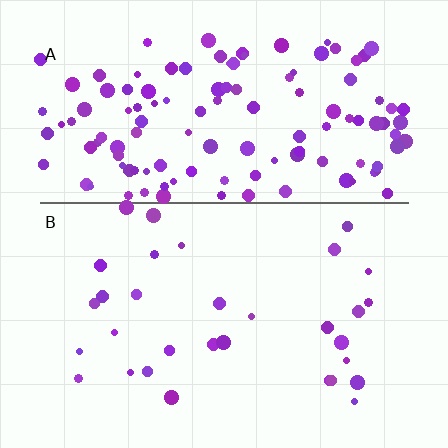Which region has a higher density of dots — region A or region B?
A (the top).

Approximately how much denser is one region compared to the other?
Approximately 4.1× — region A over region B.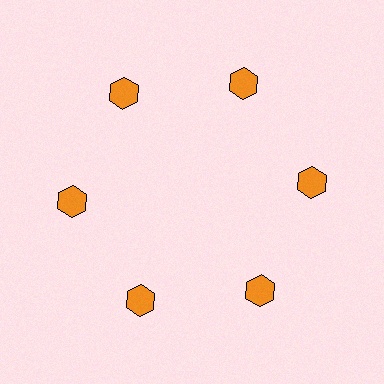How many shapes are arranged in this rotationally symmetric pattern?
There are 6 shapes, arranged in 6 groups of 1.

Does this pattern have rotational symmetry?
Yes, this pattern has 6-fold rotational symmetry. It looks the same after rotating 60 degrees around the center.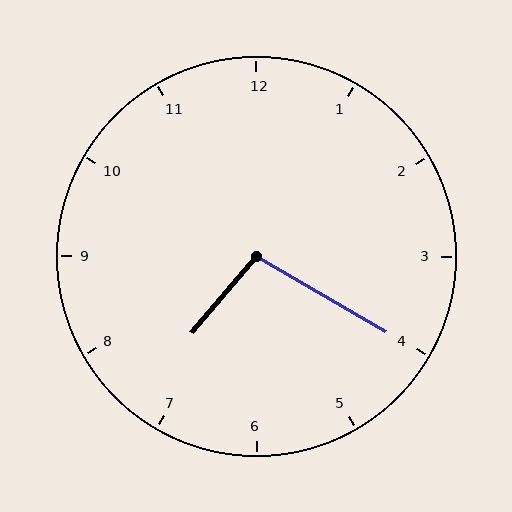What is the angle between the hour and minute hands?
Approximately 100 degrees.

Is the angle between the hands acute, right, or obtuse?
It is obtuse.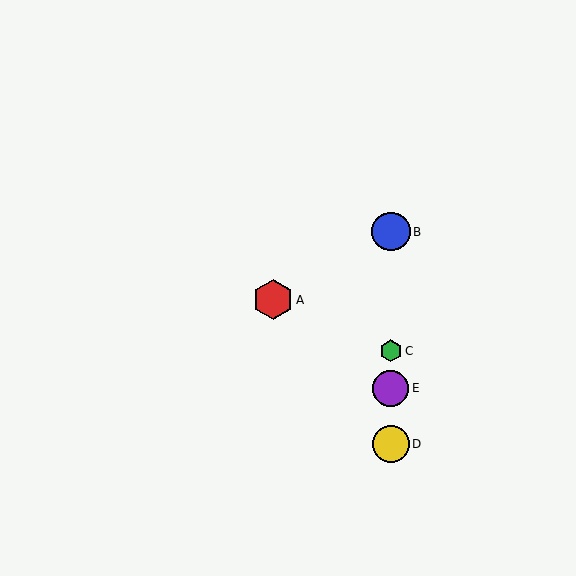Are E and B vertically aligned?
Yes, both are at x≈391.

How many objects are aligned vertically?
4 objects (B, C, D, E) are aligned vertically.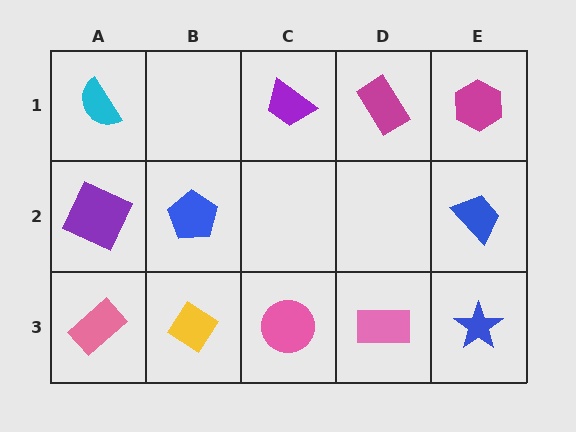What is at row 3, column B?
A yellow diamond.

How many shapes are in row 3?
5 shapes.